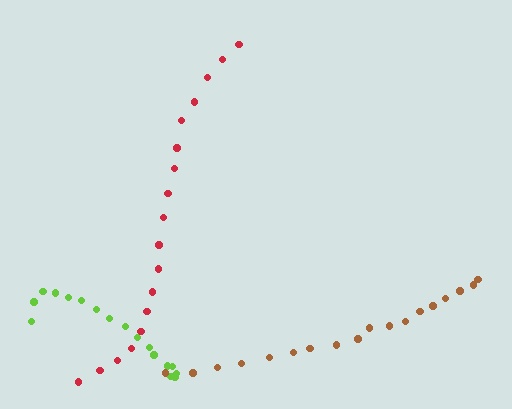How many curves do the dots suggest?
There are 3 distinct paths.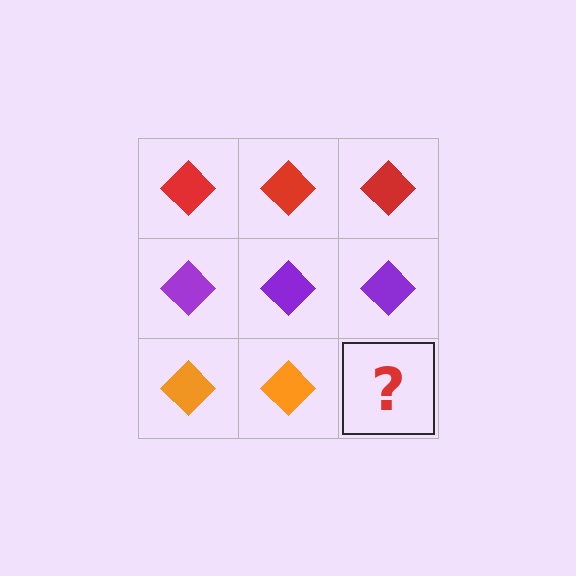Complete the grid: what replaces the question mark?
The question mark should be replaced with an orange diamond.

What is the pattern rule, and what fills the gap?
The rule is that each row has a consistent color. The gap should be filled with an orange diamond.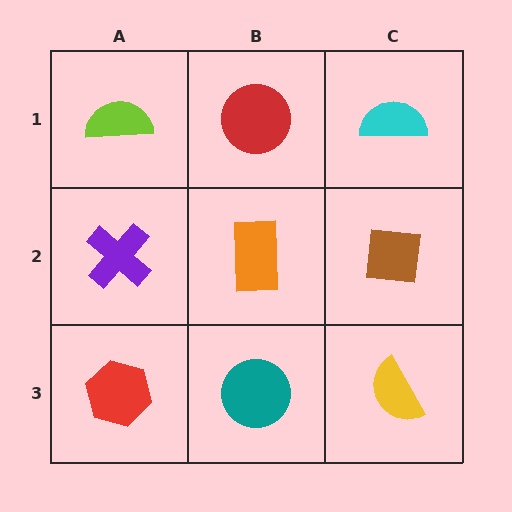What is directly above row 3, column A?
A purple cross.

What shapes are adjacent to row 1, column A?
A purple cross (row 2, column A), a red circle (row 1, column B).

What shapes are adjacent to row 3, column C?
A brown square (row 2, column C), a teal circle (row 3, column B).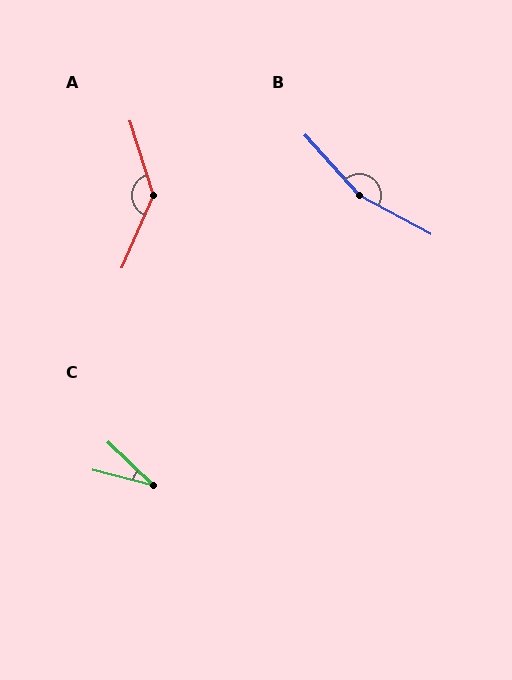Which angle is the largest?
B, at approximately 160 degrees.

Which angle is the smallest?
C, at approximately 29 degrees.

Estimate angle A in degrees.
Approximately 139 degrees.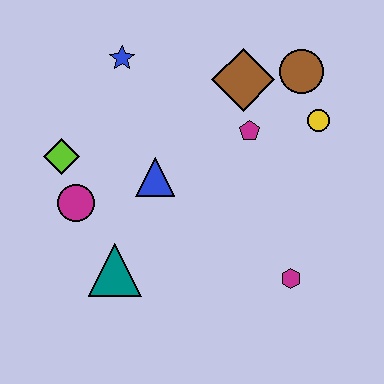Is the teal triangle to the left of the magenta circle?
No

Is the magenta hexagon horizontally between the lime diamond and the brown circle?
Yes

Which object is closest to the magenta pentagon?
The brown diamond is closest to the magenta pentagon.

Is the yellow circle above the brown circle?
No